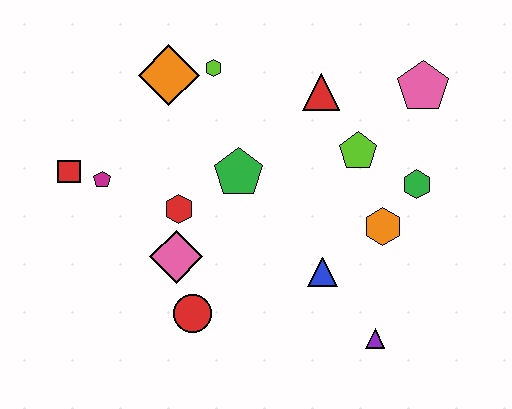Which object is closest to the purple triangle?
The blue triangle is closest to the purple triangle.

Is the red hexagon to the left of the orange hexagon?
Yes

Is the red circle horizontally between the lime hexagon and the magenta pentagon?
Yes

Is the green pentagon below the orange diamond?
Yes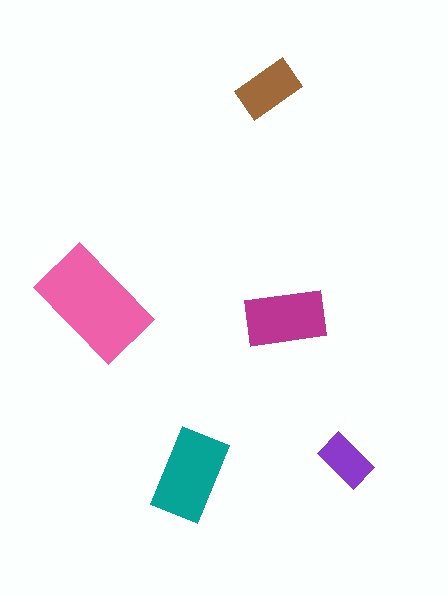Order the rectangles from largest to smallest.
the pink one, the teal one, the magenta one, the brown one, the purple one.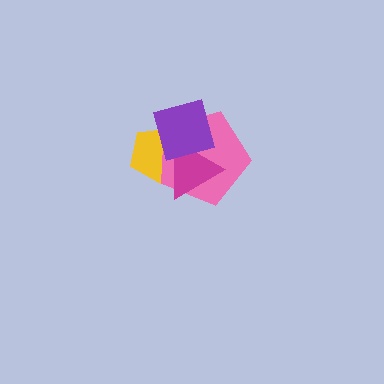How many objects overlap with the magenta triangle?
3 objects overlap with the magenta triangle.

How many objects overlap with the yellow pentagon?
3 objects overlap with the yellow pentagon.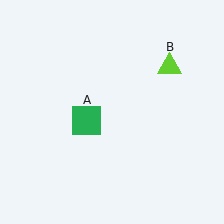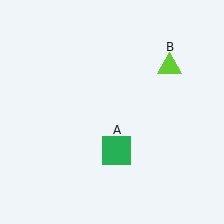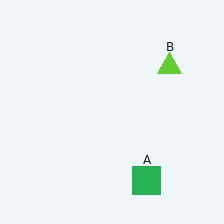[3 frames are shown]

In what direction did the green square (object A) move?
The green square (object A) moved down and to the right.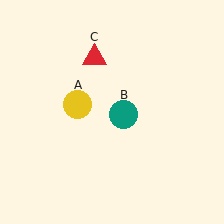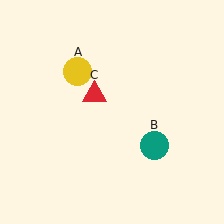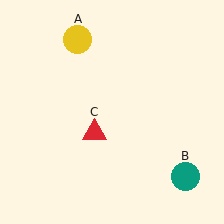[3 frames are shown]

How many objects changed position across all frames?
3 objects changed position: yellow circle (object A), teal circle (object B), red triangle (object C).